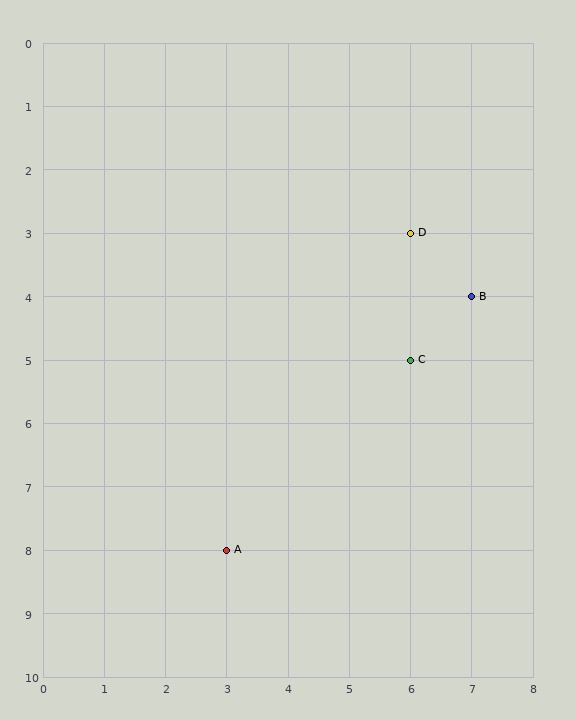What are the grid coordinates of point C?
Point C is at grid coordinates (6, 5).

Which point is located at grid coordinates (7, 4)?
Point B is at (7, 4).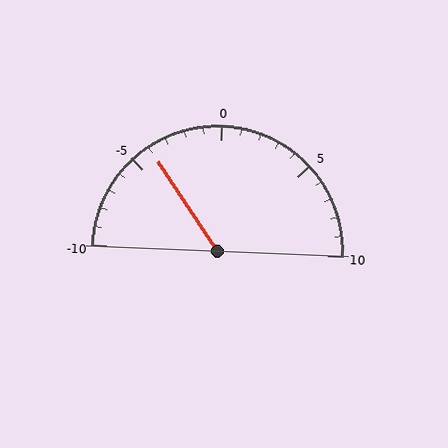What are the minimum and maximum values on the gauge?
The gauge ranges from -10 to 10.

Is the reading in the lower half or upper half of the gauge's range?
The reading is in the lower half of the range (-10 to 10).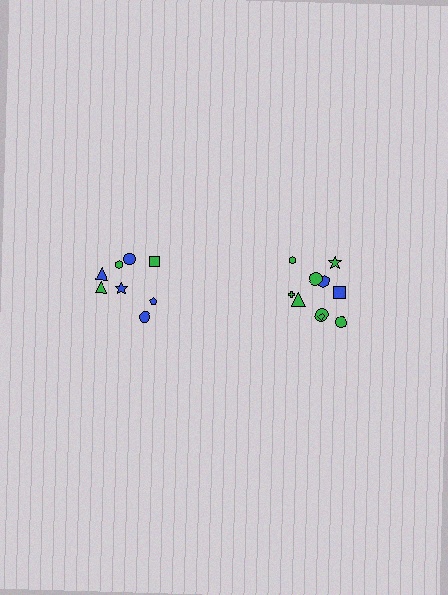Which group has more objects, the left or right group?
The right group.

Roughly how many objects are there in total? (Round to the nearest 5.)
Roughly 20 objects in total.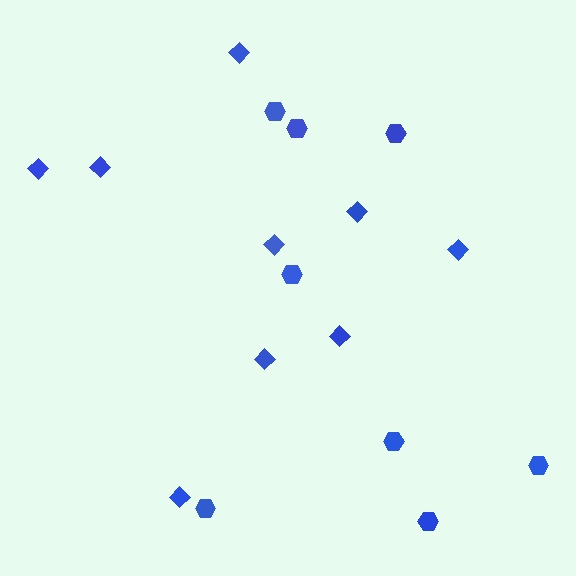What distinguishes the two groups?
There are 2 groups: one group of diamonds (9) and one group of hexagons (8).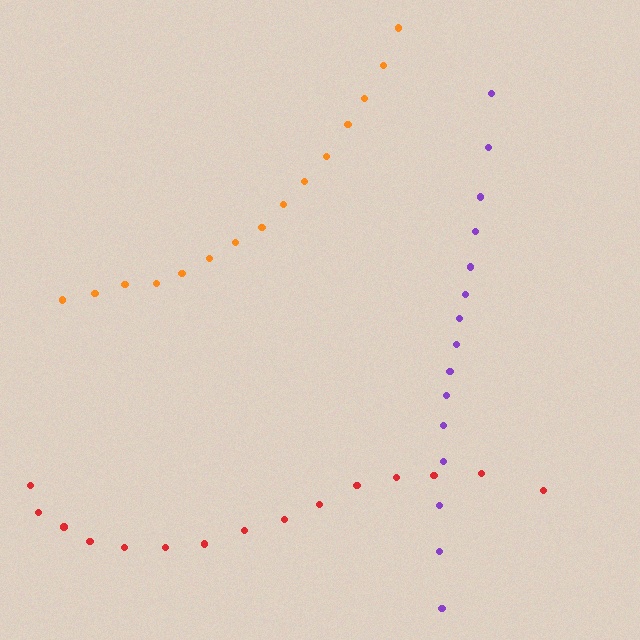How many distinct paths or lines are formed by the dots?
There are 3 distinct paths.